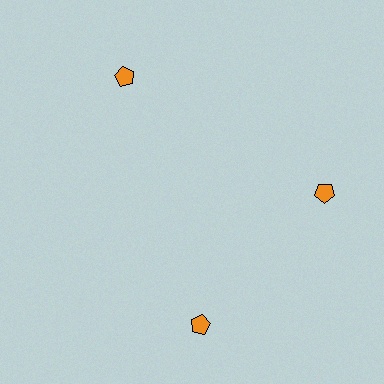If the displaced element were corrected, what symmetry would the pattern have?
It would have 3-fold rotational symmetry — the pattern would map onto itself every 120 degrees.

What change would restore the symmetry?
The symmetry would be restored by rotating it back into even spacing with its neighbors so that all 3 pentagons sit at equal angles and equal distance from the center.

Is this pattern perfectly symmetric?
No. The 3 orange pentagons are arranged in a ring, but one element near the 7 o'clock position is rotated out of alignment along the ring, breaking the 3-fold rotational symmetry.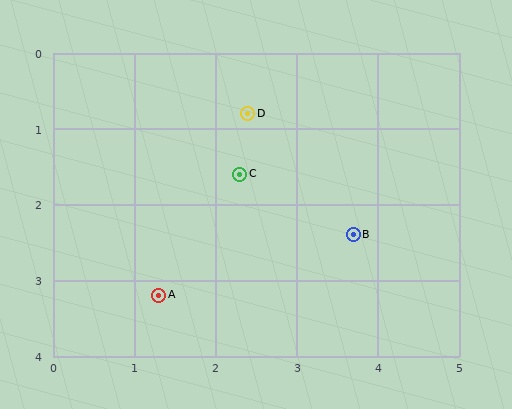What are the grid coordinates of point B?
Point B is at approximately (3.7, 2.4).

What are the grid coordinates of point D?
Point D is at approximately (2.4, 0.8).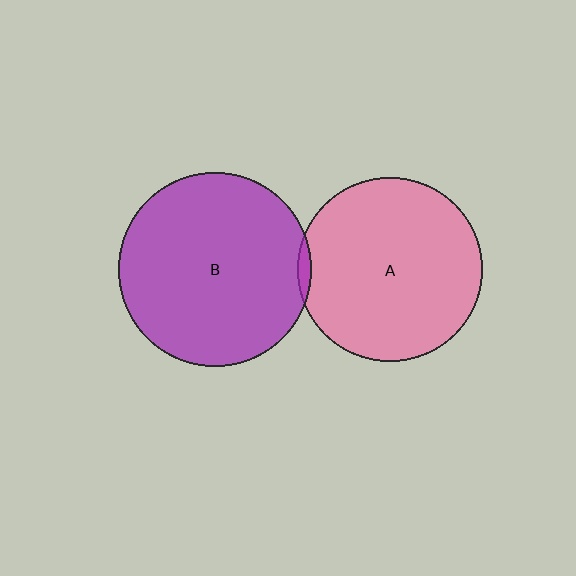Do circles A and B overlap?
Yes.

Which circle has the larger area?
Circle B (purple).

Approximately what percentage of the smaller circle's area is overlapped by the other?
Approximately 5%.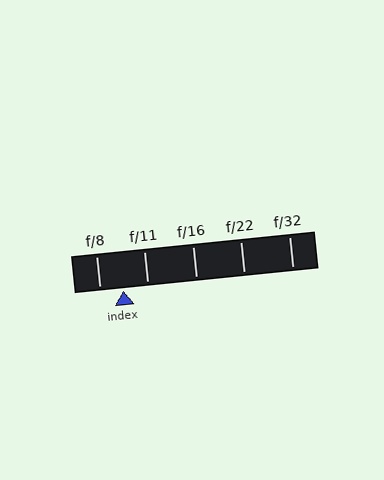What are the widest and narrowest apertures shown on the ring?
The widest aperture shown is f/8 and the narrowest is f/32.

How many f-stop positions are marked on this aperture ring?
There are 5 f-stop positions marked.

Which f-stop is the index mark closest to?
The index mark is closest to f/8.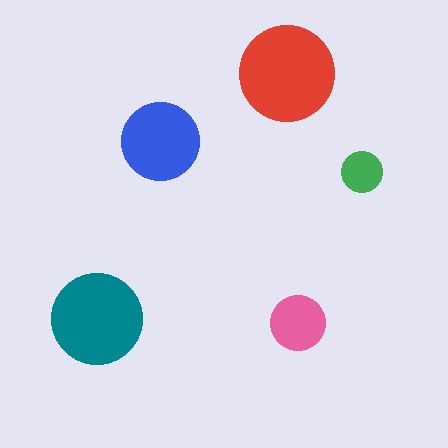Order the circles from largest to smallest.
the red one, the teal one, the blue one, the pink one, the green one.